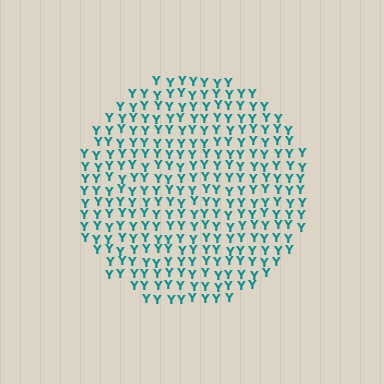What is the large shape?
The large shape is a circle.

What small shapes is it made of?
It is made of small letter Y's.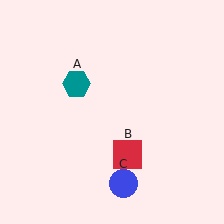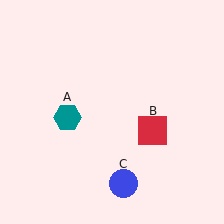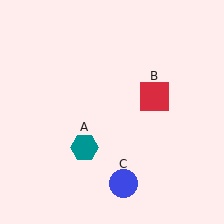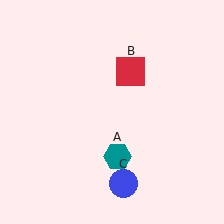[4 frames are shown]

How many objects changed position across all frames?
2 objects changed position: teal hexagon (object A), red square (object B).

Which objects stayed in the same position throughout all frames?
Blue circle (object C) remained stationary.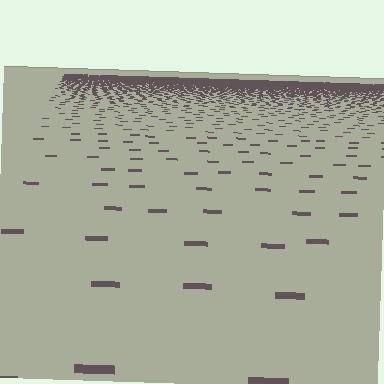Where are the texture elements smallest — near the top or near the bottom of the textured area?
Near the top.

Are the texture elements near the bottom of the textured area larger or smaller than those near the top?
Larger. Near the bottom, elements are closer to the viewer and appear at a bigger on-screen size.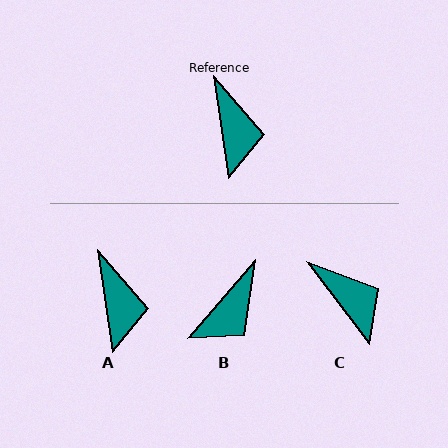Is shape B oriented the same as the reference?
No, it is off by about 49 degrees.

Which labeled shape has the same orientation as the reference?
A.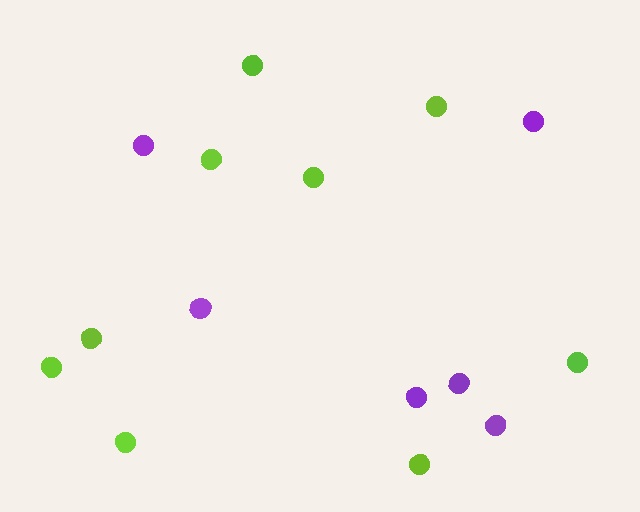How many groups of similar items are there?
There are 2 groups: one group of purple circles (6) and one group of lime circles (9).